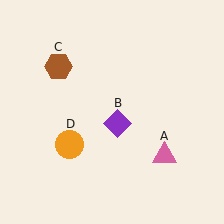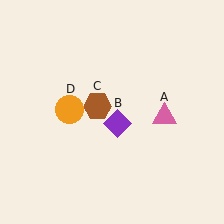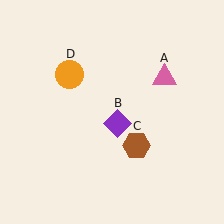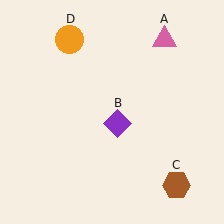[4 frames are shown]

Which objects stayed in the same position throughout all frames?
Purple diamond (object B) remained stationary.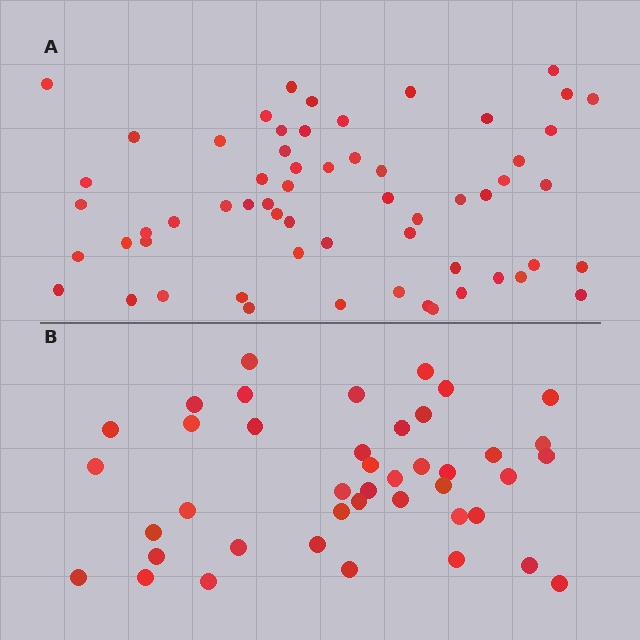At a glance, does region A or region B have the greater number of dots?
Region A (the top region) has more dots.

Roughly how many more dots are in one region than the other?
Region A has approximately 20 more dots than region B.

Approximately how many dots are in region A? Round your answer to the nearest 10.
About 60 dots.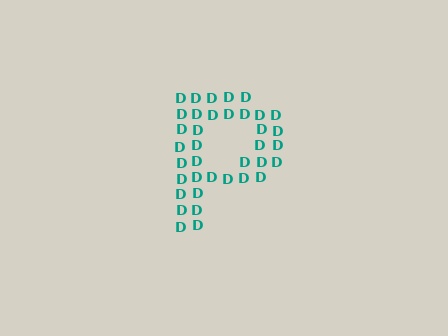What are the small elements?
The small elements are letter D's.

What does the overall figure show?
The overall figure shows the letter P.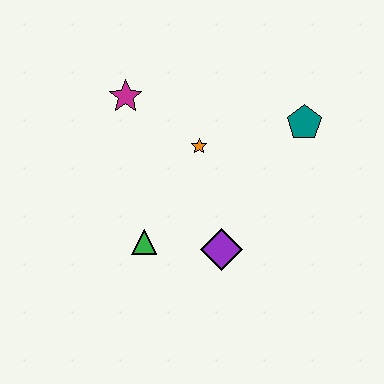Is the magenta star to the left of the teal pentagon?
Yes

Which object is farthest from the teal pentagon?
The green triangle is farthest from the teal pentagon.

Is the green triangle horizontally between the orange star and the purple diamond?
No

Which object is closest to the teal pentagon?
The orange star is closest to the teal pentagon.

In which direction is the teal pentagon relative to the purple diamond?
The teal pentagon is above the purple diamond.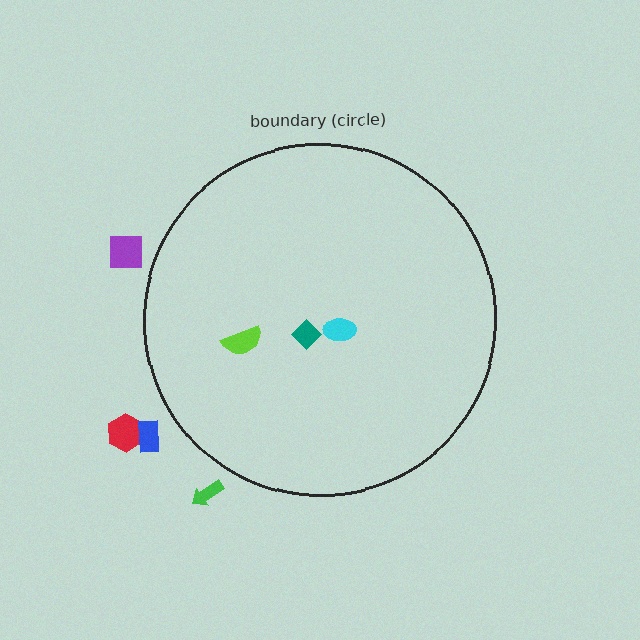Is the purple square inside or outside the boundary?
Outside.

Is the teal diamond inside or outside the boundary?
Inside.